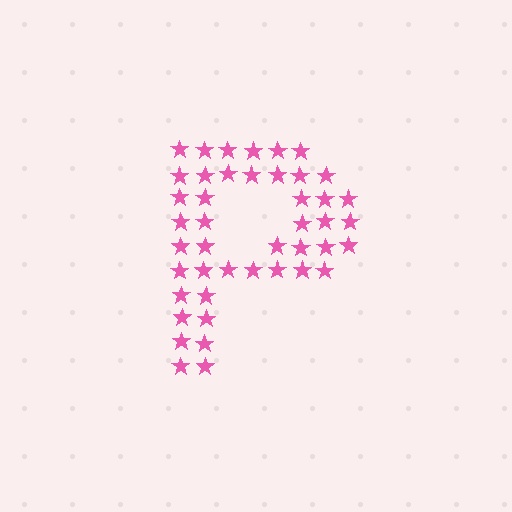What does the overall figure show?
The overall figure shows the letter P.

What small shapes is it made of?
It is made of small stars.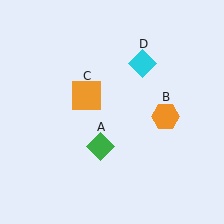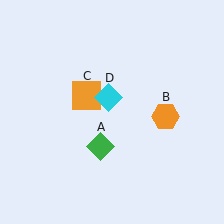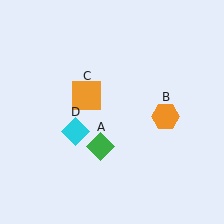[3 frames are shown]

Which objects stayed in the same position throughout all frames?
Green diamond (object A) and orange hexagon (object B) and orange square (object C) remained stationary.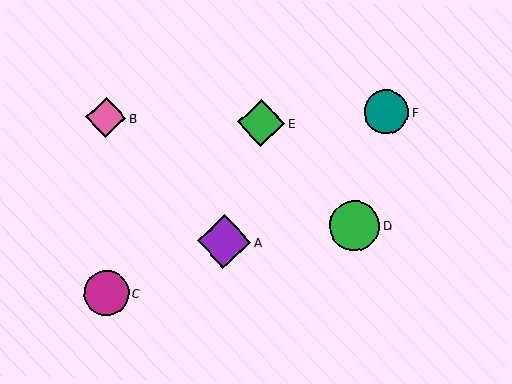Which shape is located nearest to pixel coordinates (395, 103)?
The teal circle (labeled F) at (386, 112) is nearest to that location.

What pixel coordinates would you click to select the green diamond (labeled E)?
Click at (261, 123) to select the green diamond E.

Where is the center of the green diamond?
The center of the green diamond is at (261, 123).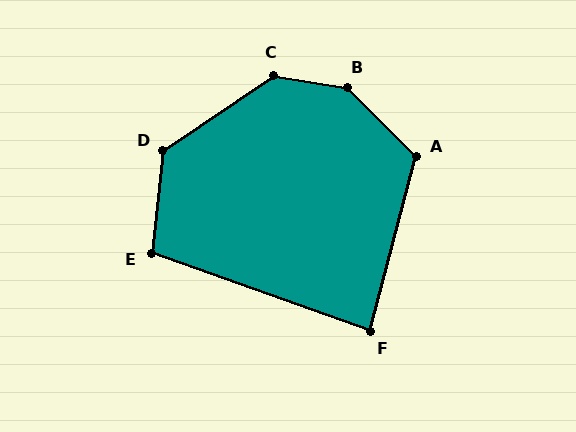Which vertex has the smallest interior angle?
F, at approximately 85 degrees.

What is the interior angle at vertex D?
Approximately 130 degrees (obtuse).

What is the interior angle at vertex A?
Approximately 120 degrees (obtuse).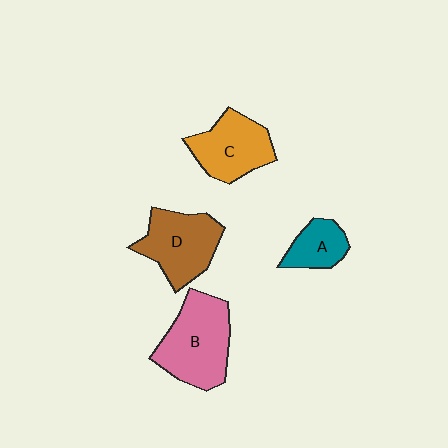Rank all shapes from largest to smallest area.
From largest to smallest: B (pink), D (brown), C (orange), A (teal).